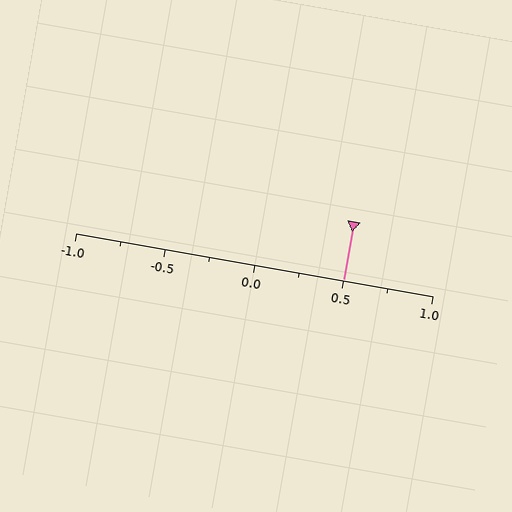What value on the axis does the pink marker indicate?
The marker indicates approximately 0.5.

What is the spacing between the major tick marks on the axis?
The major ticks are spaced 0.5 apart.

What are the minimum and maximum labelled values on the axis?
The axis runs from -1.0 to 1.0.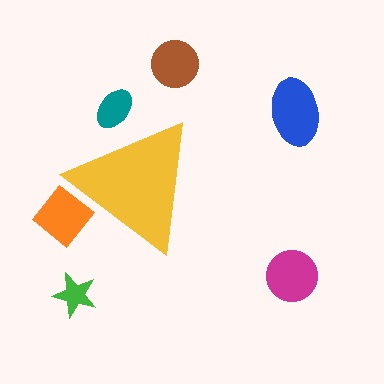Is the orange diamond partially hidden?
Yes, the orange diamond is partially hidden behind the yellow triangle.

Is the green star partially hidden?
No, the green star is fully visible.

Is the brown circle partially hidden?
No, the brown circle is fully visible.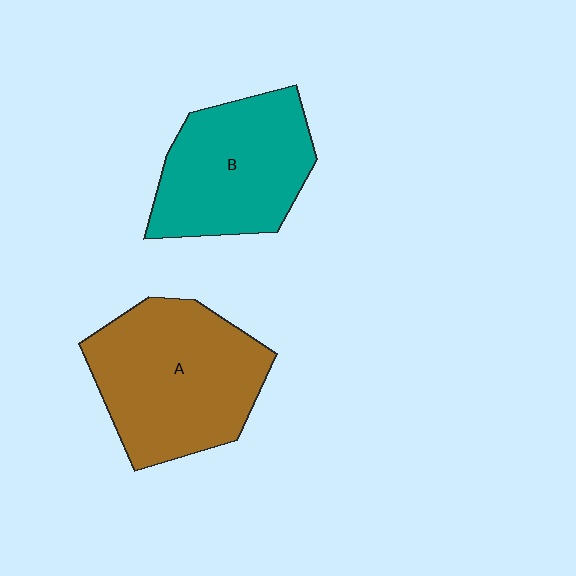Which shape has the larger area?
Shape A (brown).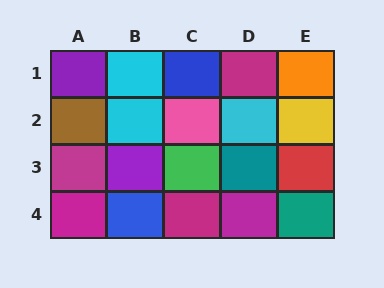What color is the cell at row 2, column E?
Yellow.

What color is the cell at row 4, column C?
Magenta.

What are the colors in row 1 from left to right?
Purple, cyan, blue, magenta, orange.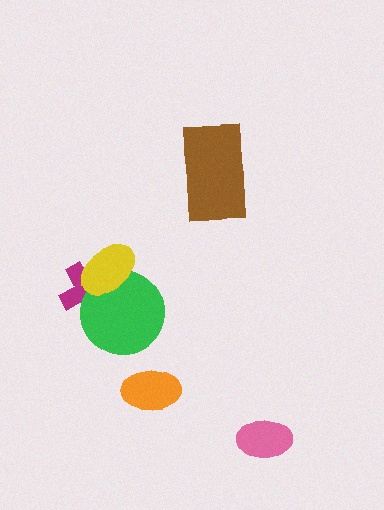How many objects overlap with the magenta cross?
2 objects overlap with the magenta cross.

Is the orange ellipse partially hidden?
No, no other shape covers it.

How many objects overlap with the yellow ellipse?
2 objects overlap with the yellow ellipse.